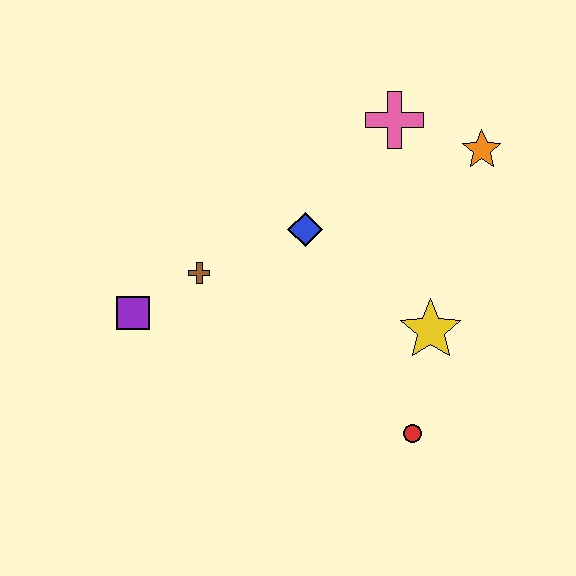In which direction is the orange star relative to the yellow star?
The orange star is above the yellow star.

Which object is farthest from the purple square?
The orange star is farthest from the purple square.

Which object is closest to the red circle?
The yellow star is closest to the red circle.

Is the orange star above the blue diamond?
Yes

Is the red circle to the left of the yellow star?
Yes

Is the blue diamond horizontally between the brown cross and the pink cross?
Yes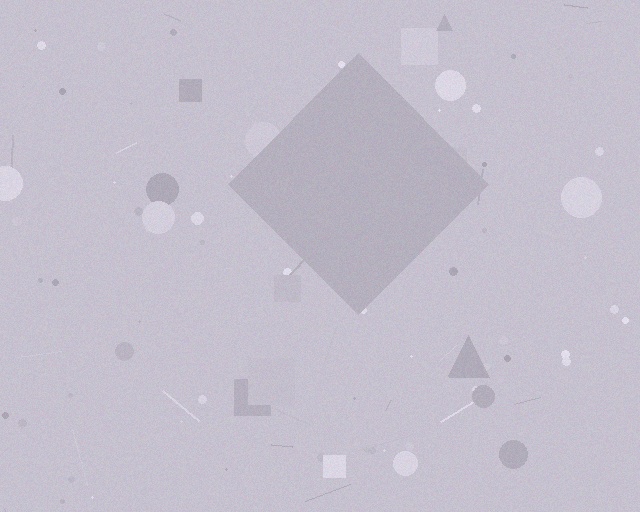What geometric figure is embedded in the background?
A diamond is embedded in the background.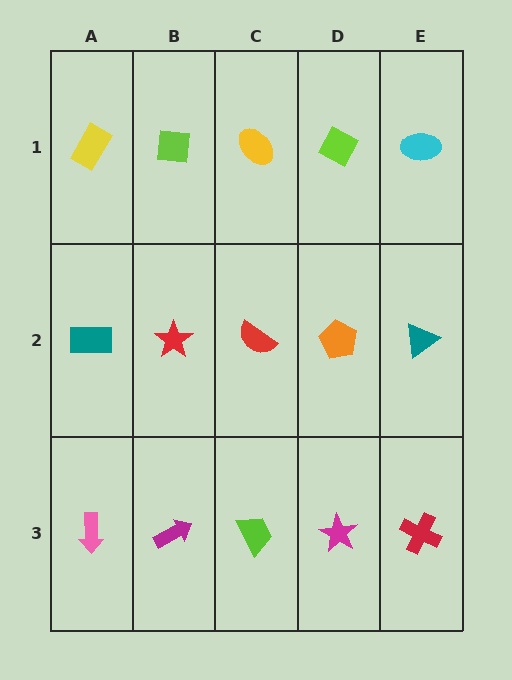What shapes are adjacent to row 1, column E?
A teal triangle (row 2, column E), a lime diamond (row 1, column D).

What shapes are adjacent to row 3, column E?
A teal triangle (row 2, column E), a magenta star (row 3, column D).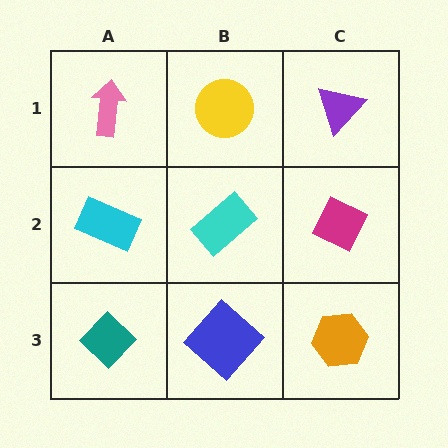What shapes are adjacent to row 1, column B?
A cyan rectangle (row 2, column B), a pink arrow (row 1, column A), a purple triangle (row 1, column C).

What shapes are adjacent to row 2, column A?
A pink arrow (row 1, column A), a teal diamond (row 3, column A), a cyan rectangle (row 2, column B).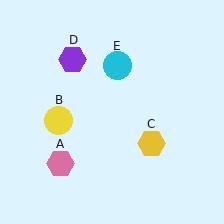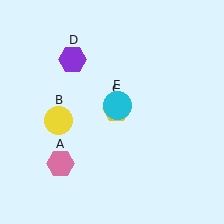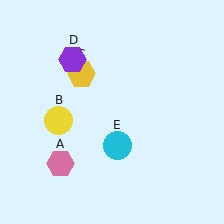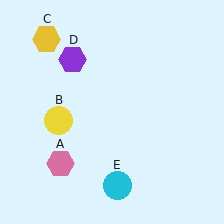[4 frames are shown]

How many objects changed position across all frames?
2 objects changed position: yellow hexagon (object C), cyan circle (object E).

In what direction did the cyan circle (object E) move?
The cyan circle (object E) moved down.